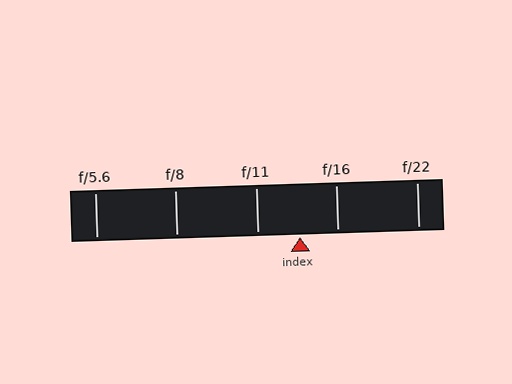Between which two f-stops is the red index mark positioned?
The index mark is between f/11 and f/16.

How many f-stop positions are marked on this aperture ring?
There are 5 f-stop positions marked.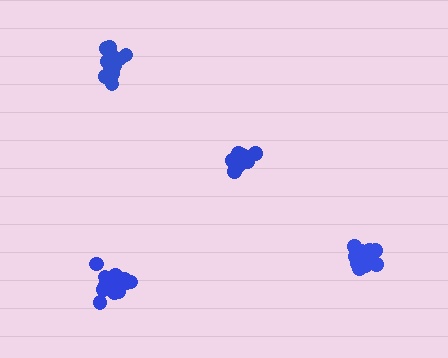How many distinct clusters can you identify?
There are 4 distinct clusters.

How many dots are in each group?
Group 1: 16 dots, Group 2: 11 dots, Group 3: 15 dots, Group 4: 13 dots (55 total).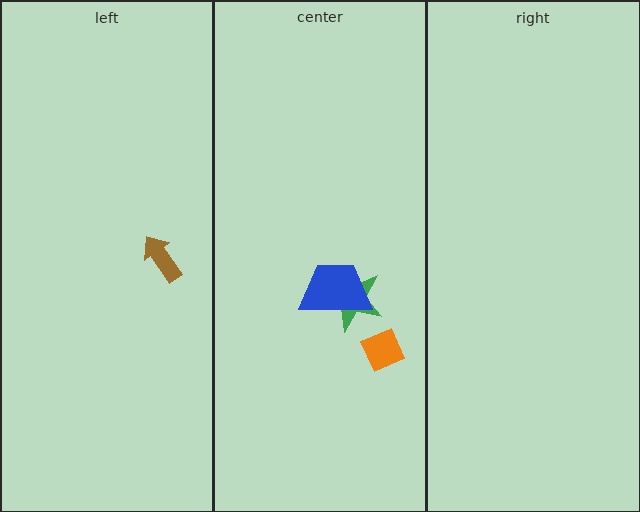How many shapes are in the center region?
3.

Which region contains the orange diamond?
The center region.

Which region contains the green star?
The center region.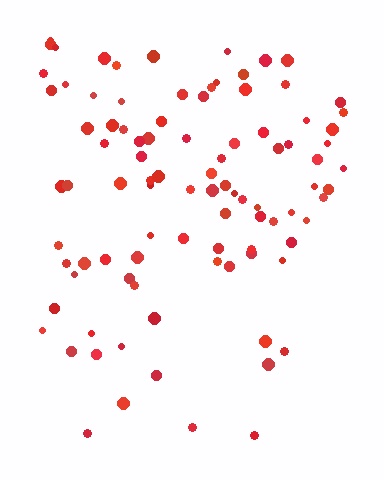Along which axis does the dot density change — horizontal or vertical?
Vertical.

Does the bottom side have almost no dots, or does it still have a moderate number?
Still a moderate number, just noticeably fewer than the top.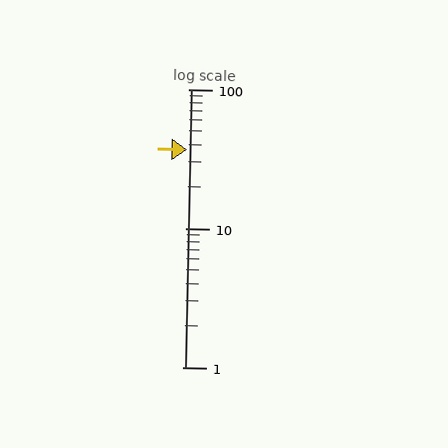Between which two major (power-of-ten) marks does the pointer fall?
The pointer is between 10 and 100.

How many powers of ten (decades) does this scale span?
The scale spans 2 decades, from 1 to 100.